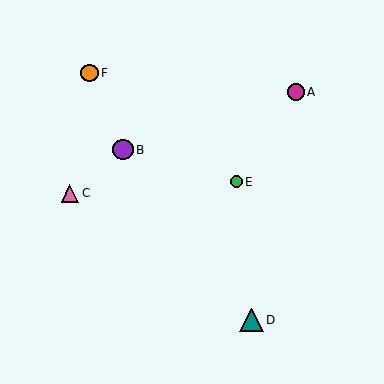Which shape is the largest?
The teal triangle (labeled D) is the largest.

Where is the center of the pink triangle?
The center of the pink triangle is at (70, 193).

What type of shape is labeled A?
Shape A is a magenta circle.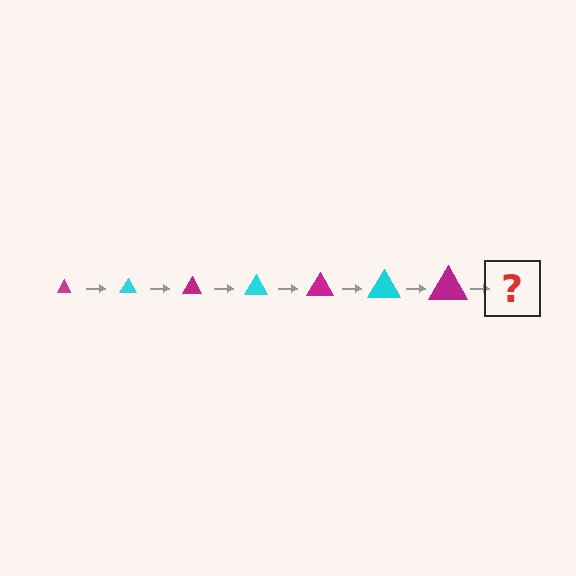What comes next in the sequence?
The next element should be a cyan triangle, larger than the previous one.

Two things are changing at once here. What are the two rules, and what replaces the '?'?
The two rules are that the triangle grows larger each step and the color cycles through magenta and cyan. The '?' should be a cyan triangle, larger than the previous one.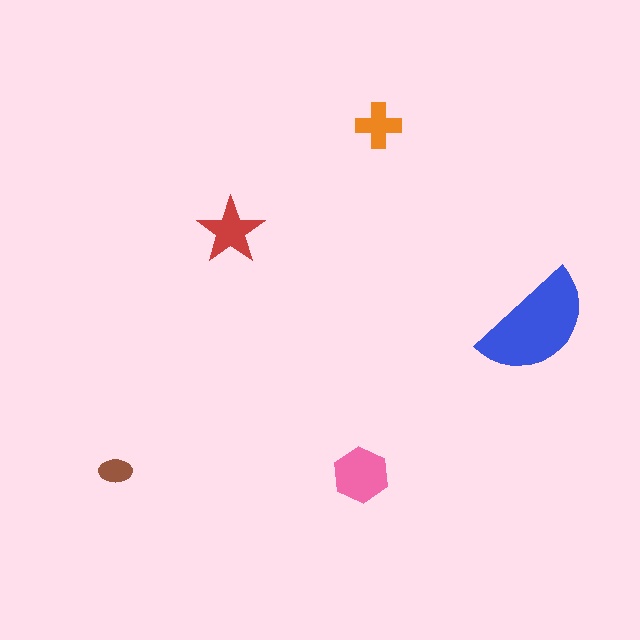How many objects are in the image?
There are 5 objects in the image.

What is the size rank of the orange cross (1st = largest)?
4th.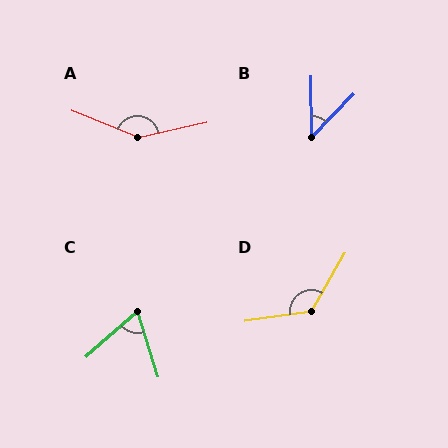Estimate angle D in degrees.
Approximately 128 degrees.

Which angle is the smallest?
B, at approximately 45 degrees.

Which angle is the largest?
A, at approximately 146 degrees.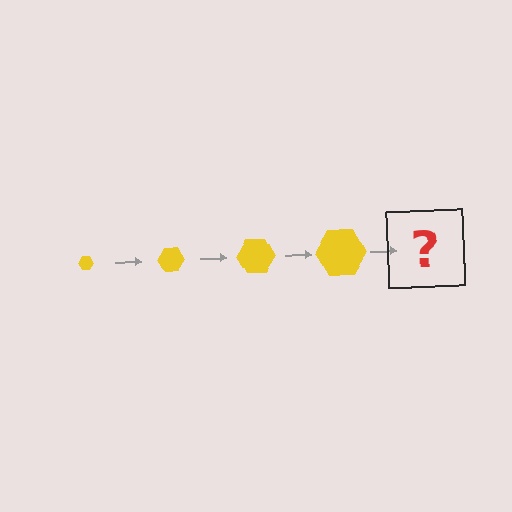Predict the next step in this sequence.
The next step is a yellow hexagon, larger than the previous one.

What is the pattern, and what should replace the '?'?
The pattern is that the hexagon gets progressively larger each step. The '?' should be a yellow hexagon, larger than the previous one.